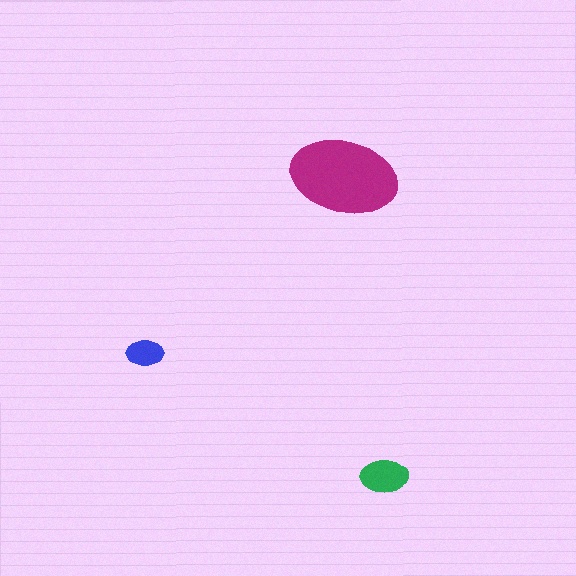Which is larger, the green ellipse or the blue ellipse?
The green one.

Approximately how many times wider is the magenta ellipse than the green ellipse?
About 2 times wider.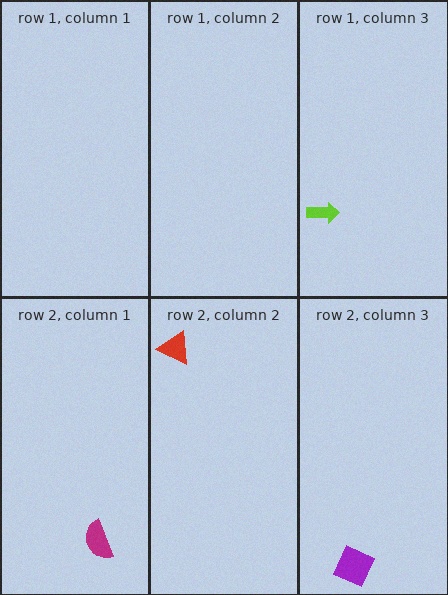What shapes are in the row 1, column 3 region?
The lime arrow.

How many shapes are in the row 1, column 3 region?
1.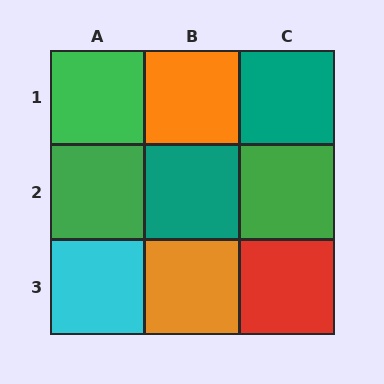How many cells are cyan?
1 cell is cyan.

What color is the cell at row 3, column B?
Orange.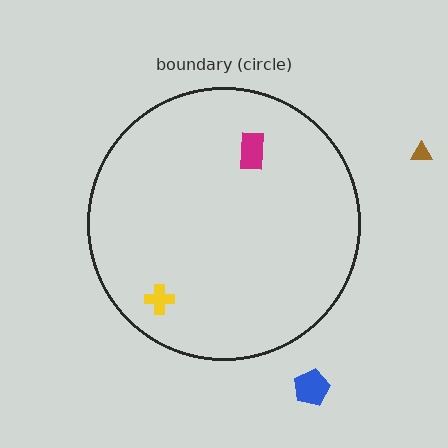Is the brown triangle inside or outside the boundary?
Outside.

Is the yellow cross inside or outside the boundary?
Inside.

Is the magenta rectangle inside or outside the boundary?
Inside.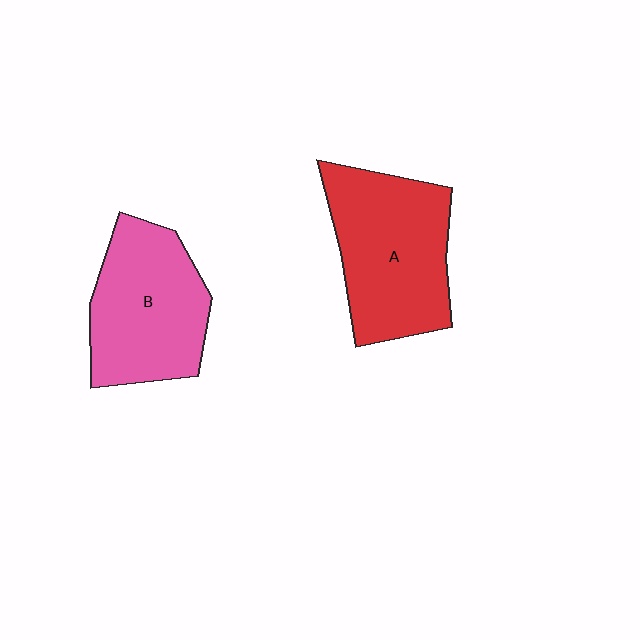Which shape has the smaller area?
Shape B (pink).